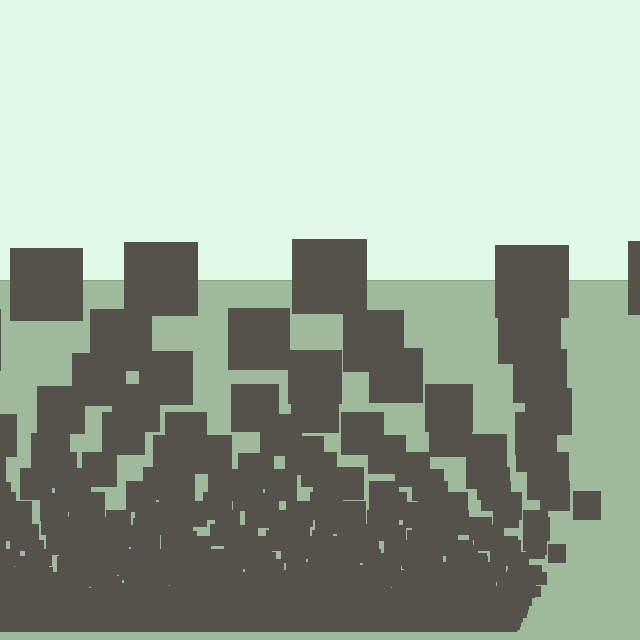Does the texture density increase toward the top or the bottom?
Density increases toward the bottom.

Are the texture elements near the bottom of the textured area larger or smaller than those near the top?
Smaller. The gradient is inverted — elements near the bottom are smaller and denser.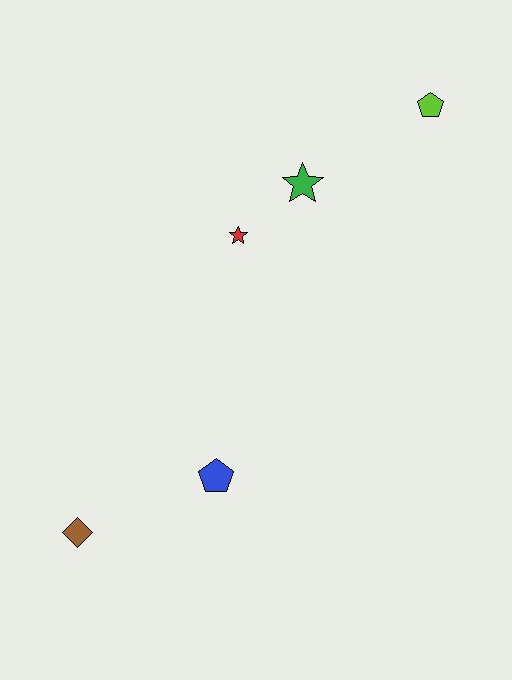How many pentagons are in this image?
There are 2 pentagons.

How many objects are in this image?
There are 5 objects.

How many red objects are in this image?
There is 1 red object.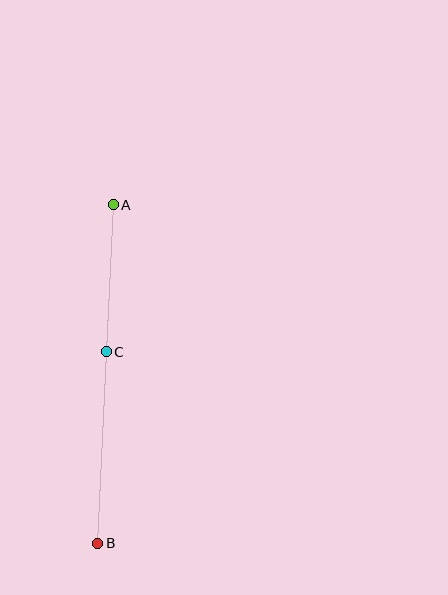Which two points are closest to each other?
Points A and C are closest to each other.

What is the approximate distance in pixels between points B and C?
The distance between B and C is approximately 191 pixels.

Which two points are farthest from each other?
Points A and B are farthest from each other.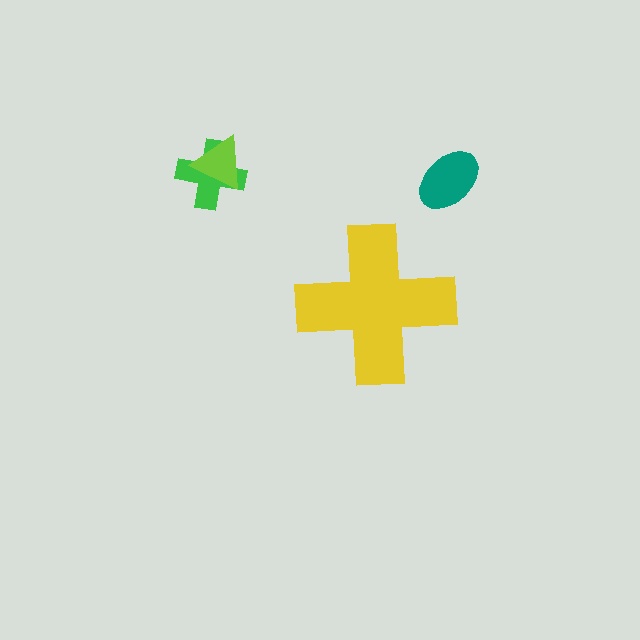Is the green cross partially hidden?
No, the green cross is fully visible.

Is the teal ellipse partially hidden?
No, the teal ellipse is fully visible.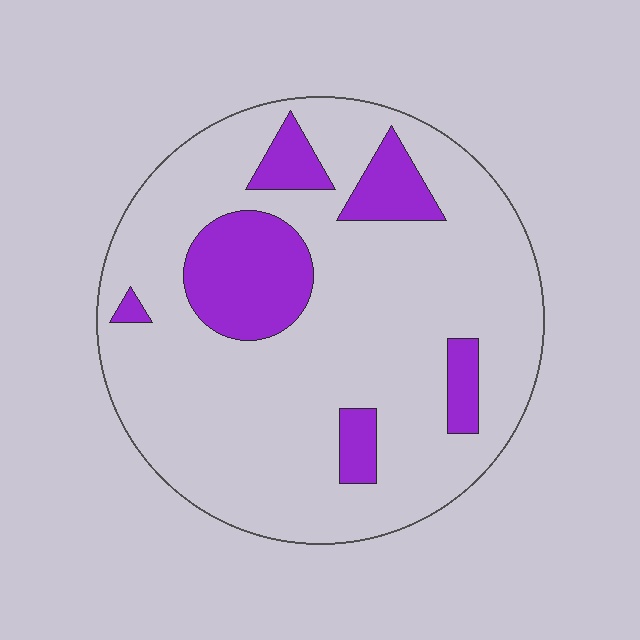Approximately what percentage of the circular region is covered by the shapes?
Approximately 20%.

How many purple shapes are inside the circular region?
6.